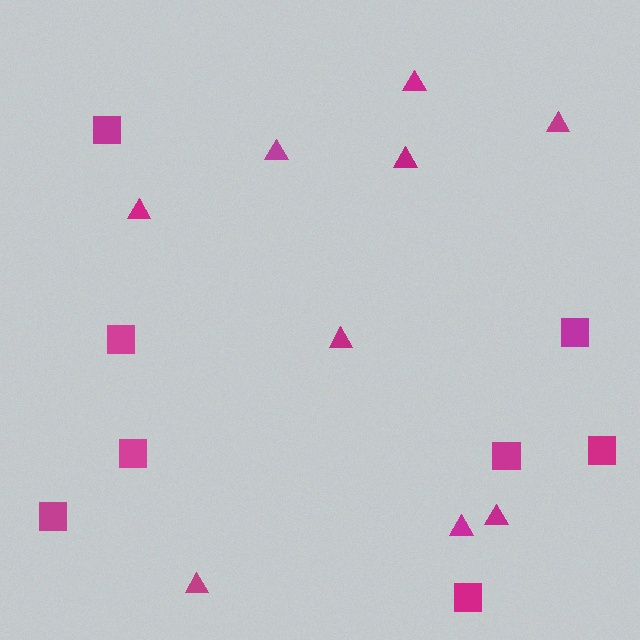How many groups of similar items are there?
There are 2 groups: one group of triangles (9) and one group of squares (8).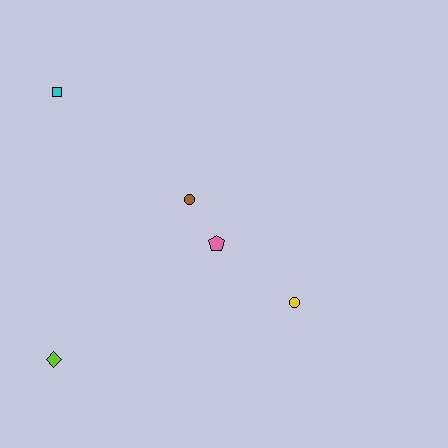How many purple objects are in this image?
There are no purple objects.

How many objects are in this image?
There are 5 objects.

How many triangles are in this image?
There are no triangles.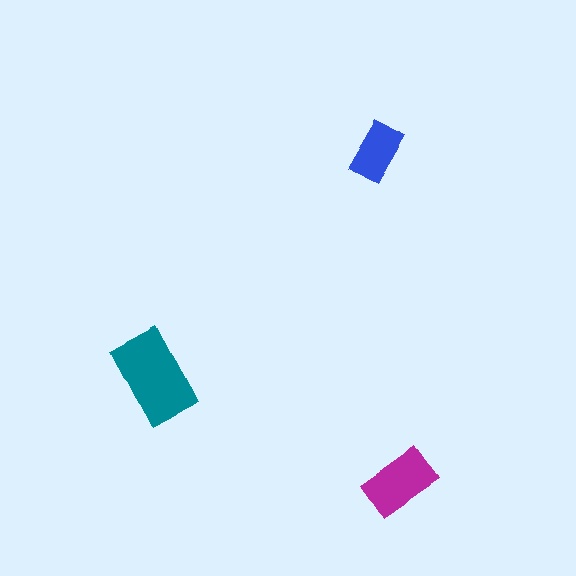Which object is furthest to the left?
The teal rectangle is leftmost.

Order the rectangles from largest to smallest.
the teal one, the magenta one, the blue one.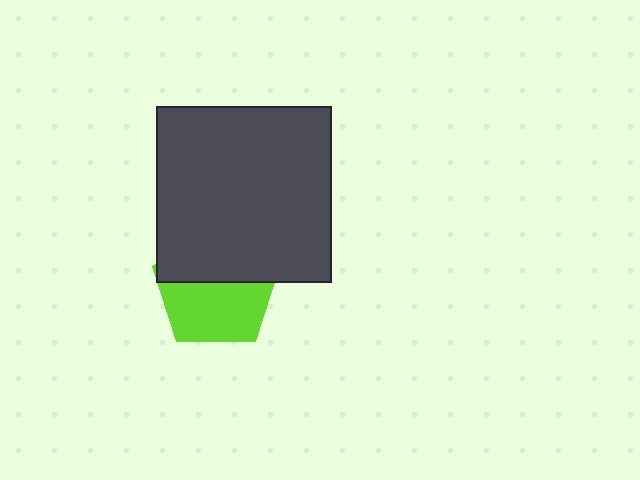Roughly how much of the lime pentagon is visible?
About half of it is visible (roughly 53%).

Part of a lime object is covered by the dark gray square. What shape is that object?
It is a pentagon.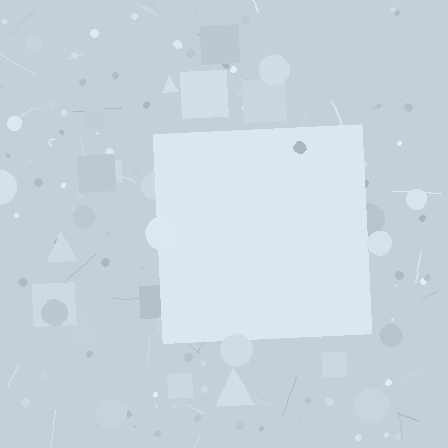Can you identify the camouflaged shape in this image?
The camouflaged shape is a square.